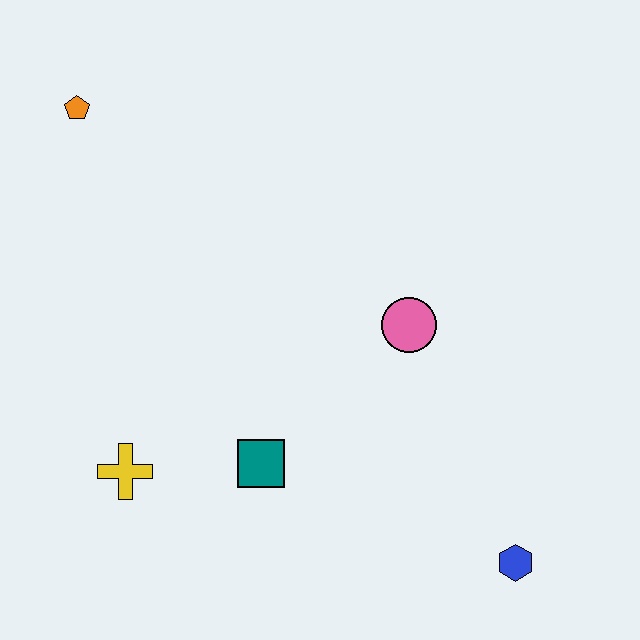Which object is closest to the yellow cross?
The teal square is closest to the yellow cross.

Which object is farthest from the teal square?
The orange pentagon is farthest from the teal square.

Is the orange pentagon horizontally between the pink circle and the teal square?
No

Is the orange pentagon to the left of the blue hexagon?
Yes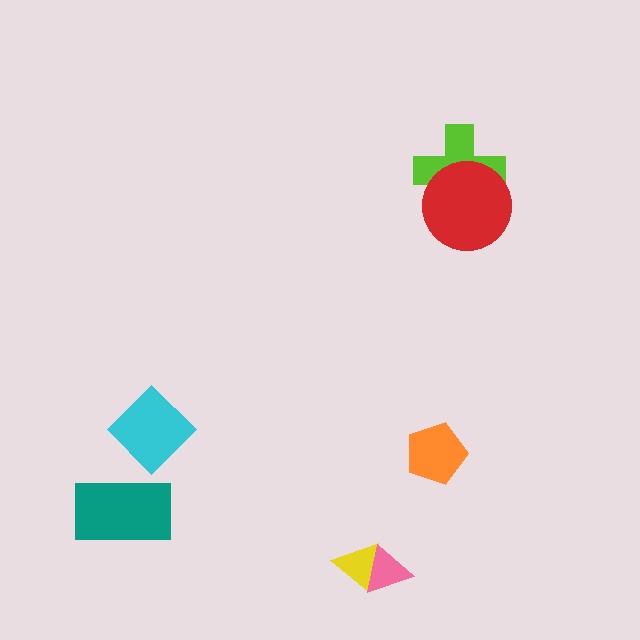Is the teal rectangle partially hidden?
No, no other shape covers it.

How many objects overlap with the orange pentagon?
0 objects overlap with the orange pentagon.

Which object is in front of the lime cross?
The red circle is in front of the lime cross.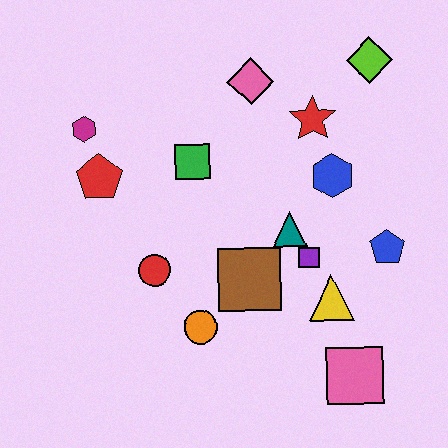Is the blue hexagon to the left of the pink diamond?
No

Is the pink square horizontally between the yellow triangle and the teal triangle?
No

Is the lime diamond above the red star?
Yes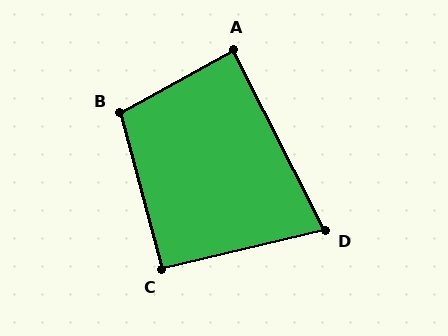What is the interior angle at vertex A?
Approximately 88 degrees (approximately right).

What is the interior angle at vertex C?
Approximately 92 degrees (approximately right).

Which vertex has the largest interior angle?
B, at approximately 103 degrees.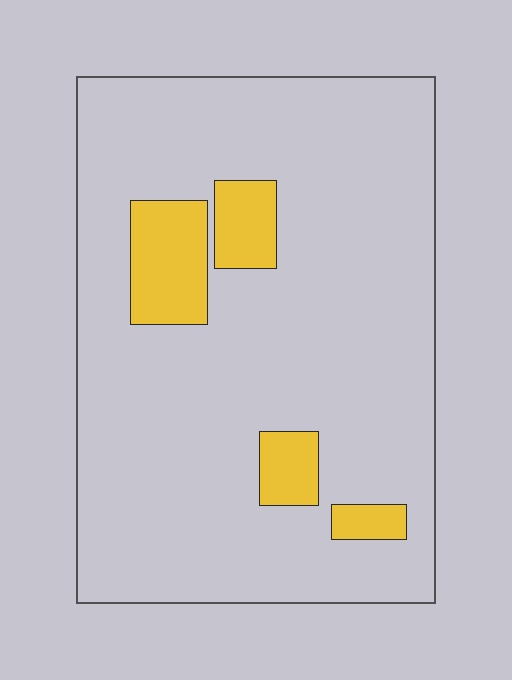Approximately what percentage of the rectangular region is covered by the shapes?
Approximately 10%.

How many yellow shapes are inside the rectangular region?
4.